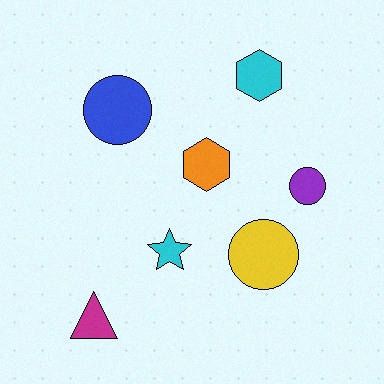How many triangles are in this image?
There is 1 triangle.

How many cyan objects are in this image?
There are 2 cyan objects.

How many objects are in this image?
There are 7 objects.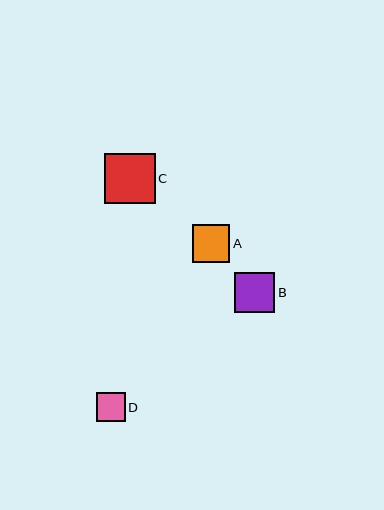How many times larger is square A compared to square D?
Square A is approximately 1.3 times the size of square D.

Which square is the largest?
Square C is the largest with a size of approximately 50 pixels.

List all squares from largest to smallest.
From largest to smallest: C, B, A, D.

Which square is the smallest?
Square D is the smallest with a size of approximately 29 pixels.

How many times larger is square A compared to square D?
Square A is approximately 1.3 times the size of square D.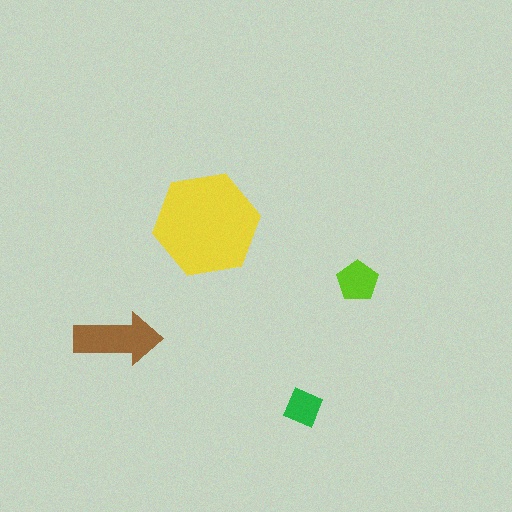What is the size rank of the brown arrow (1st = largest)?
2nd.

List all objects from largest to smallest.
The yellow hexagon, the brown arrow, the lime pentagon, the green square.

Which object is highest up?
The yellow hexagon is topmost.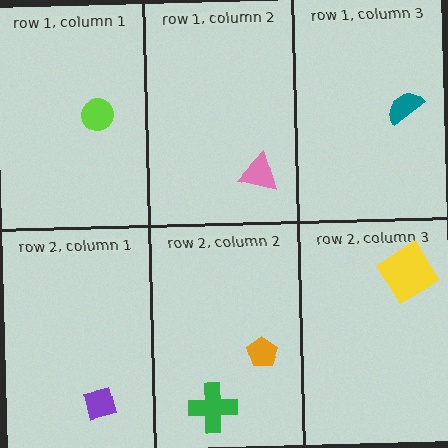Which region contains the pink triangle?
The row 1, column 2 region.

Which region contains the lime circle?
The row 1, column 1 region.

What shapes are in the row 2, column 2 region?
The orange pentagon, the green cross.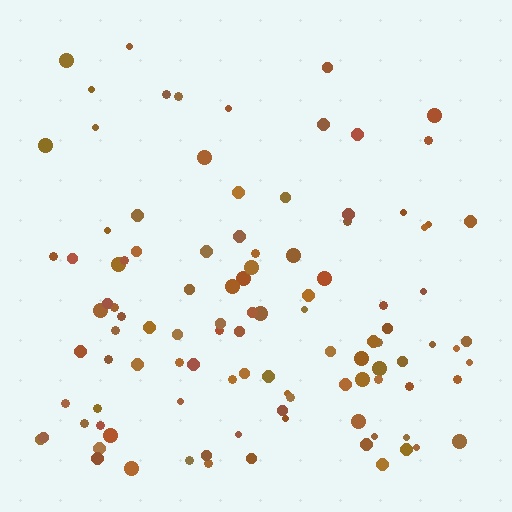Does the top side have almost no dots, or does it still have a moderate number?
Still a moderate number, just noticeably fewer than the bottom.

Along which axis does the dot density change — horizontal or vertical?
Vertical.